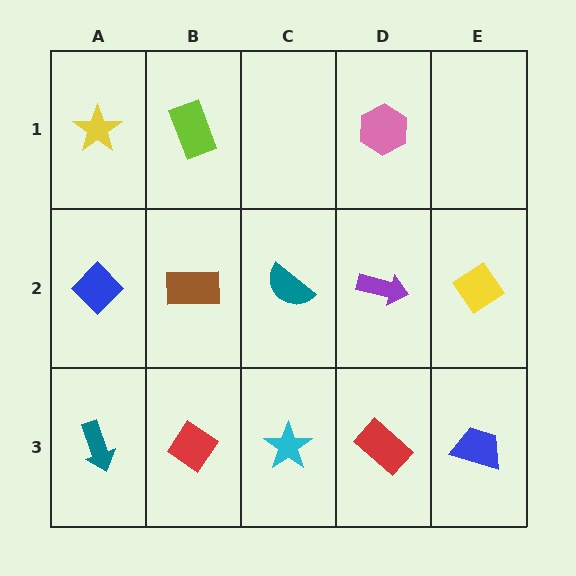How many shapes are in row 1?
3 shapes.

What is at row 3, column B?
A red diamond.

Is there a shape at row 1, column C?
No, that cell is empty.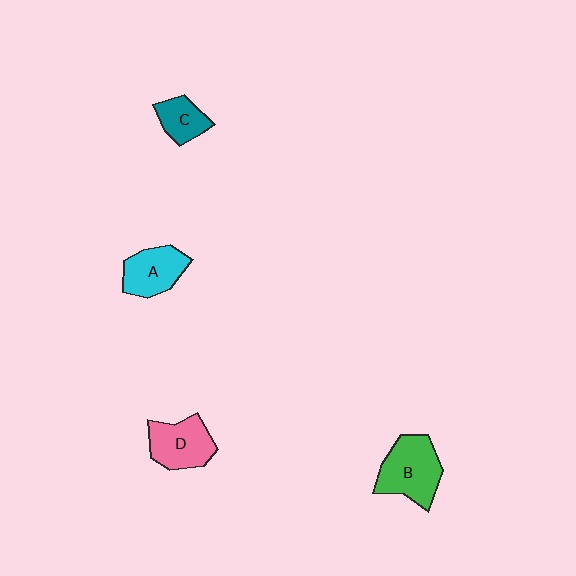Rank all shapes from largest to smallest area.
From largest to smallest: B (green), D (pink), A (cyan), C (teal).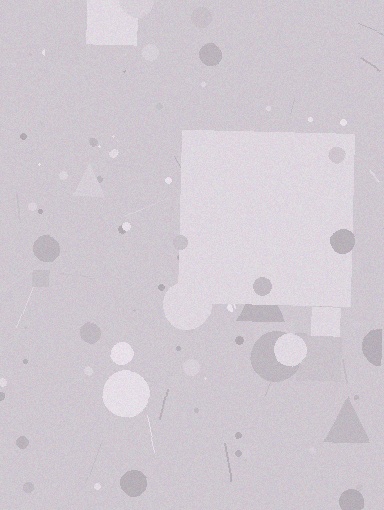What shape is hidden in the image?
A square is hidden in the image.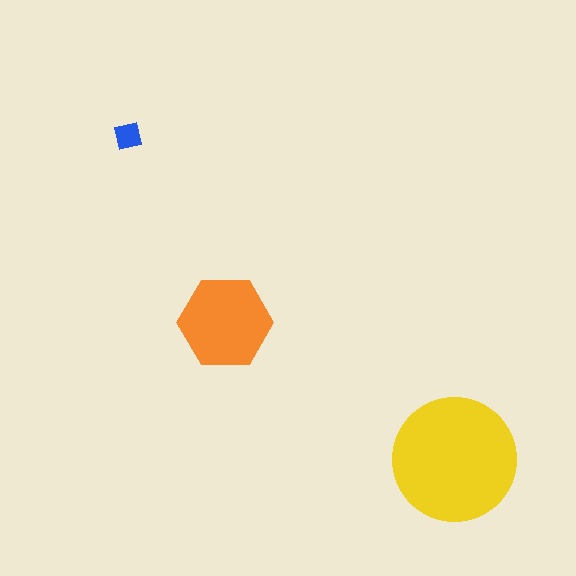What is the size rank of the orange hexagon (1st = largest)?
2nd.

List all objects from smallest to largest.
The blue square, the orange hexagon, the yellow circle.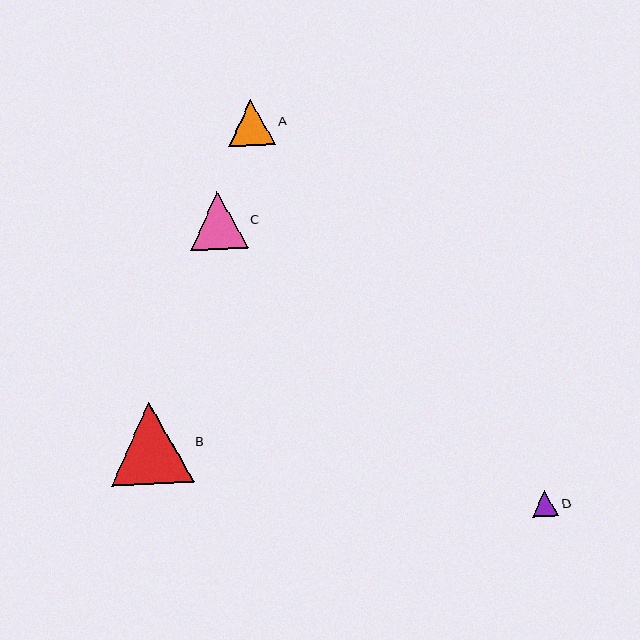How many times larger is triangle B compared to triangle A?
Triangle B is approximately 1.8 times the size of triangle A.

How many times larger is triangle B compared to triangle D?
Triangle B is approximately 3.1 times the size of triangle D.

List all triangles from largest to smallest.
From largest to smallest: B, C, A, D.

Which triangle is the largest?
Triangle B is the largest with a size of approximately 83 pixels.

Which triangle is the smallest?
Triangle D is the smallest with a size of approximately 26 pixels.